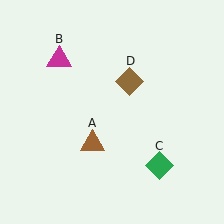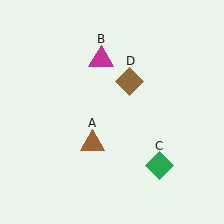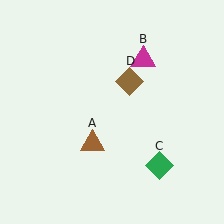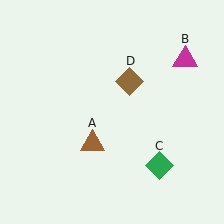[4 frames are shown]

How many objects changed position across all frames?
1 object changed position: magenta triangle (object B).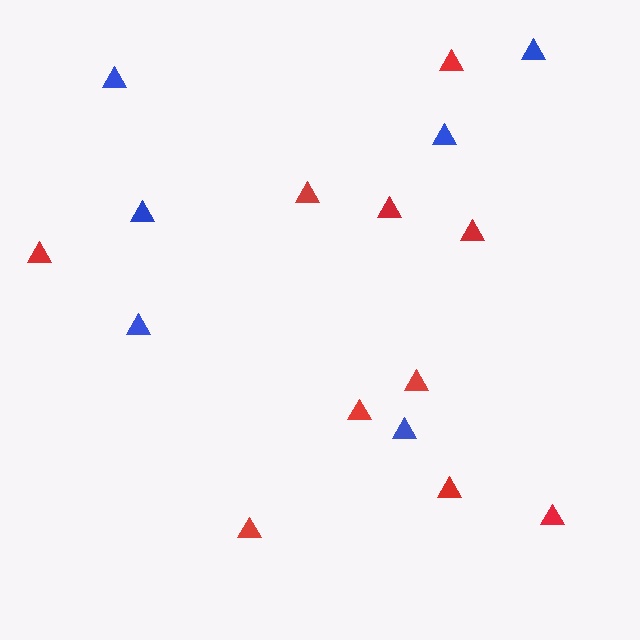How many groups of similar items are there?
There are 2 groups: one group of red triangles (10) and one group of blue triangles (6).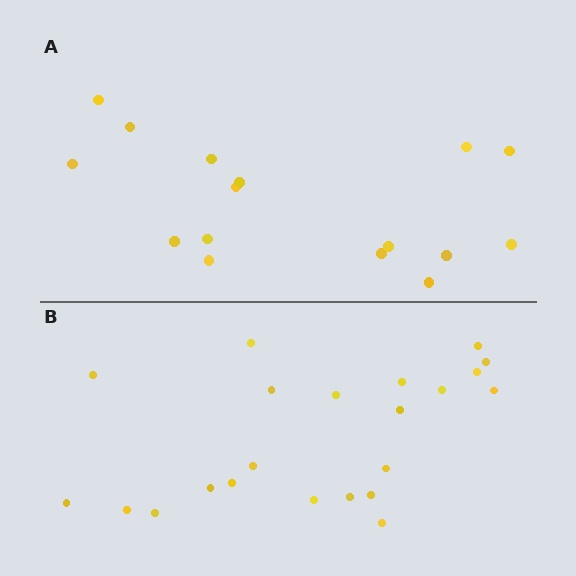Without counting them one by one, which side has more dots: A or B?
Region B (the bottom region) has more dots.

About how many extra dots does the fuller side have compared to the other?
Region B has about 6 more dots than region A.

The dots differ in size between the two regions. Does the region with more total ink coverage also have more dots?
No. Region A has more total ink coverage because its dots are larger, but region B actually contains more individual dots. Total area can be misleading — the number of items is what matters here.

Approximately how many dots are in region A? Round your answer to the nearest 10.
About 20 dots. (The exact count is 16, which rounds to 20.)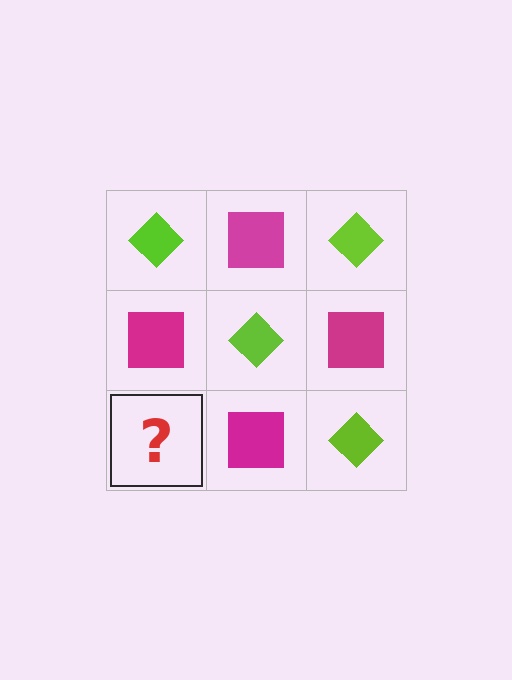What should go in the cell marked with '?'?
The missing cell should contain a lime diamond.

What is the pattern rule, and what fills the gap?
The rule is that it alternates lime diamond and magenta square in a checkerboard pattern. The gap should be filled with a lime diamond.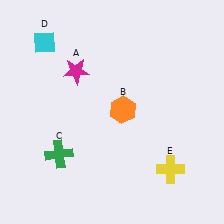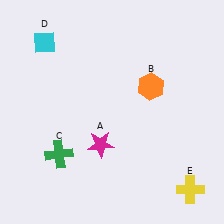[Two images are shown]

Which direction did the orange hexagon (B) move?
The orange hexagon (B) moved right.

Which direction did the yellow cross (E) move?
The yellow cross (E) moved down.